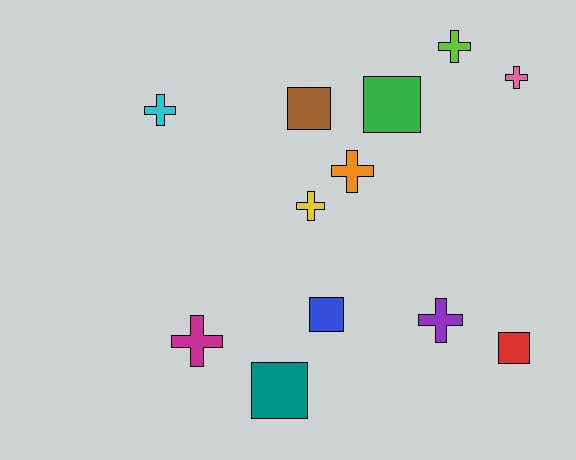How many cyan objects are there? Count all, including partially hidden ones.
There is 1 cyan object.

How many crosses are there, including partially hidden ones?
There are 7 crosses.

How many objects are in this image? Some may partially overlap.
There are 12 objects.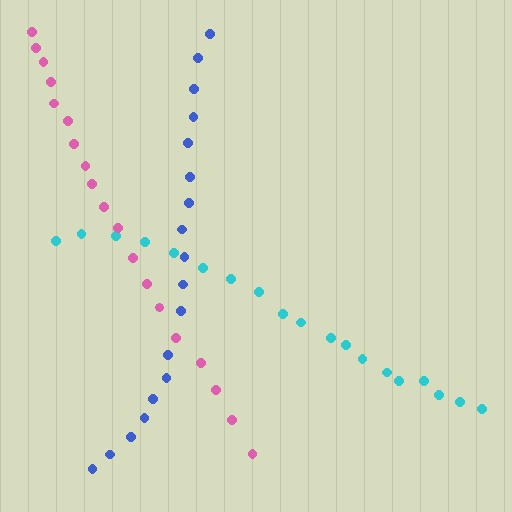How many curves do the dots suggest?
There are 3 distinct paths.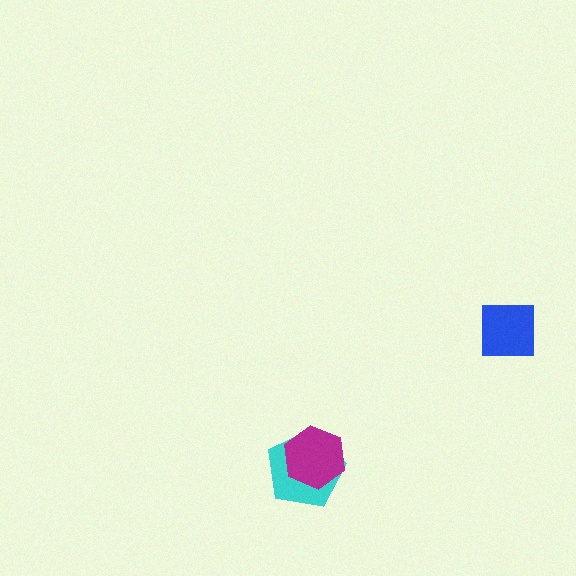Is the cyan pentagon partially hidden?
Yes, it is partially covered by another shape.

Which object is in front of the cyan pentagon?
The magenta hexagon is in front of the cyan pentagon.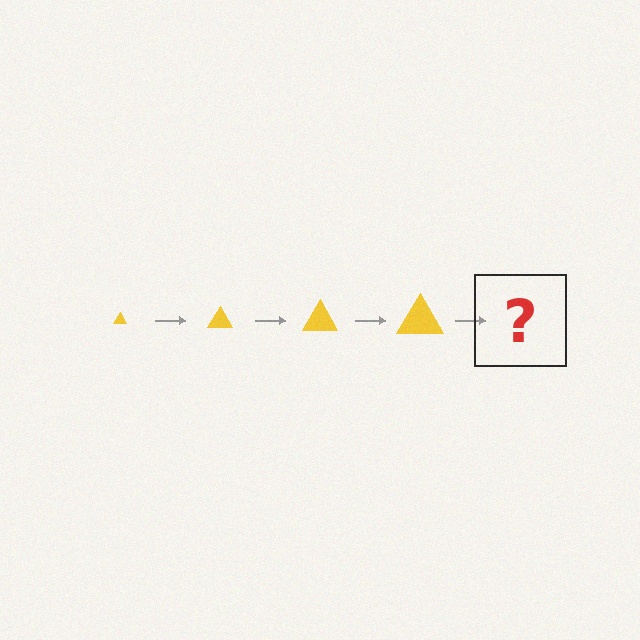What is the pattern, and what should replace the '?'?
The pattern is that the triangle gets progressively larger each step. The '?' should be a yellow triangle, larger than the previous one.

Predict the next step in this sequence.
The next step is a yellow triangle, larger than the previous one.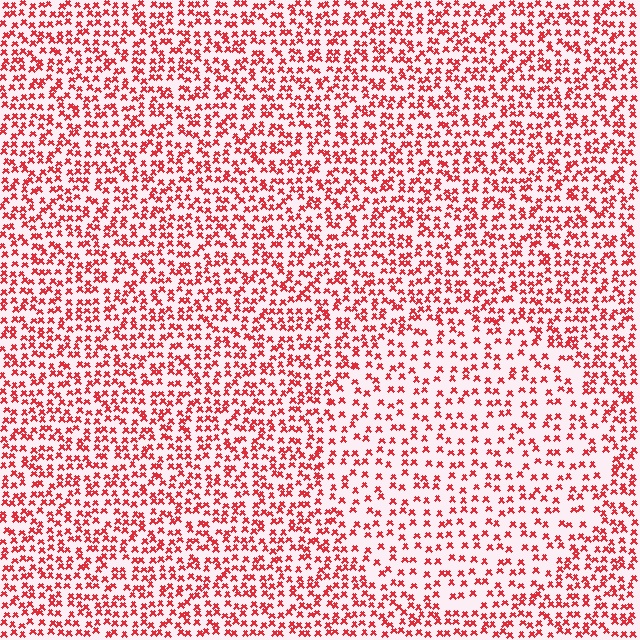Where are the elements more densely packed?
The elements are more densely packed outside the circle boundary.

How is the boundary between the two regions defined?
The boundary is defined by a change in element density (approximately 1.7x ratio). All elements are the same color, size, and shape.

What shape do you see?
I see a circle.